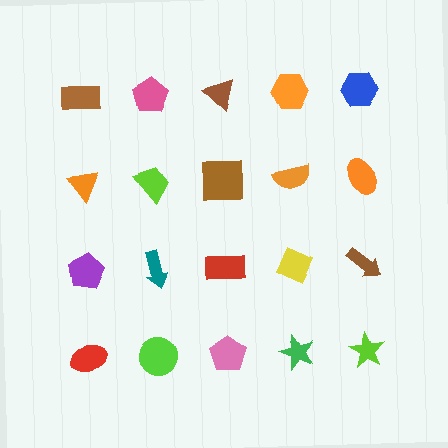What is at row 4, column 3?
A pink pentagon.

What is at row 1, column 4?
An orange hexagon.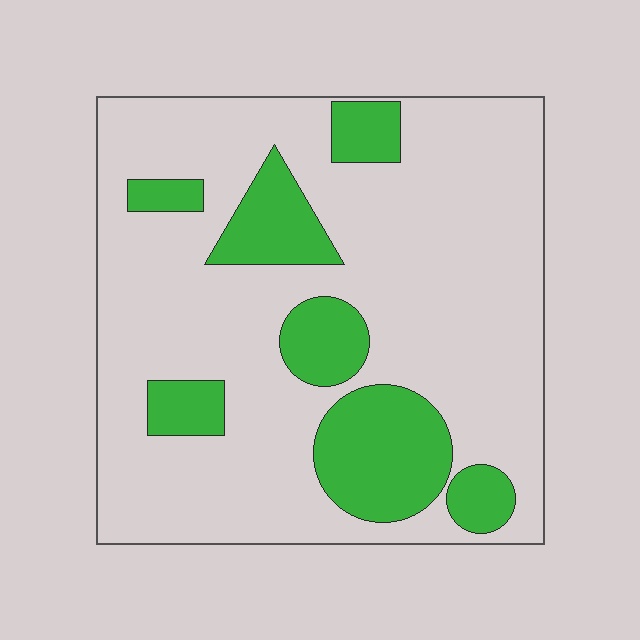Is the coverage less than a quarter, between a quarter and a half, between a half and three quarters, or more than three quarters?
Less than a quarter.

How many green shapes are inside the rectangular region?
7.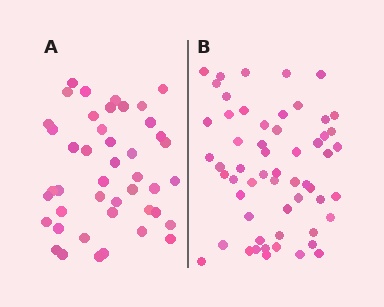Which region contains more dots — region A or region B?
Region B (the right region) has more dots.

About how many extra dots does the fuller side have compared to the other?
Region B has approximately 15 more dots than region A.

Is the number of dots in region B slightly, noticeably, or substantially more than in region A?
Region B has noticeably more, but not dramatically so. The ratio is roughly 1.3 to 1.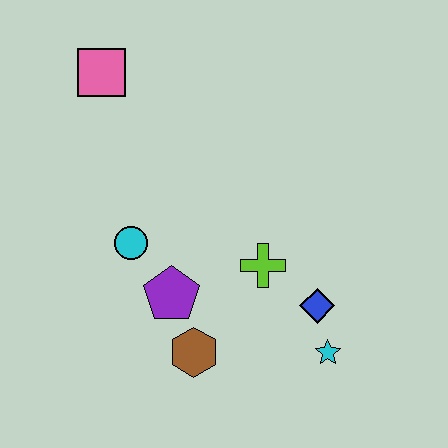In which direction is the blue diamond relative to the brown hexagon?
The blue diamond is to the right of the brown hexagon.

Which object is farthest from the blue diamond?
The pink square is farthest from the blue diamond.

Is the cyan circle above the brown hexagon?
Yes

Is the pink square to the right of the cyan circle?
No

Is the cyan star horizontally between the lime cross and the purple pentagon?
No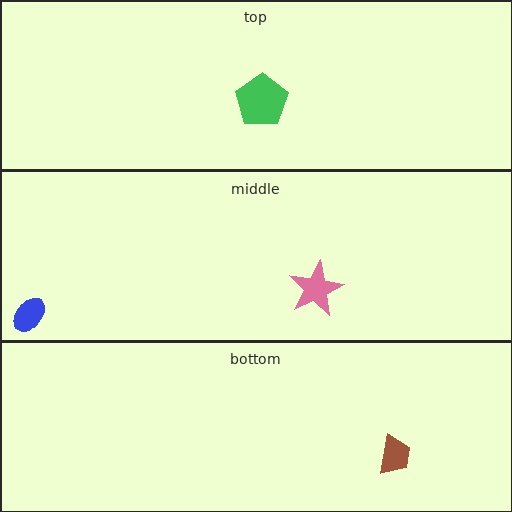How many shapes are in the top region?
1.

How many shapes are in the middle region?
2.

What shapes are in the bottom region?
The brown trapezoid.